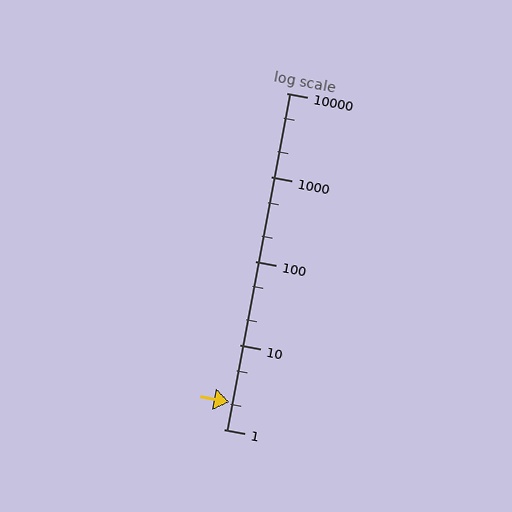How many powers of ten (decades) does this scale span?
The scale spans 4 decades, from 1 to 10000.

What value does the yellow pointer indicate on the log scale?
The pointer indicates approximately 2.1.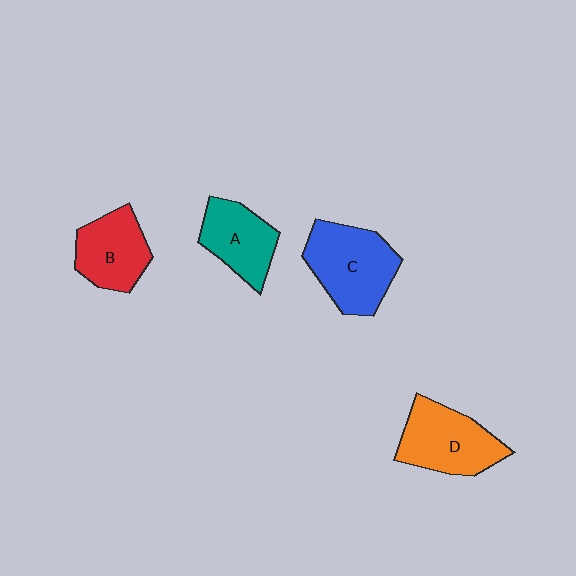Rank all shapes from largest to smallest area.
From largest to smallest: C (blue), D (orange), B (red), A (teal).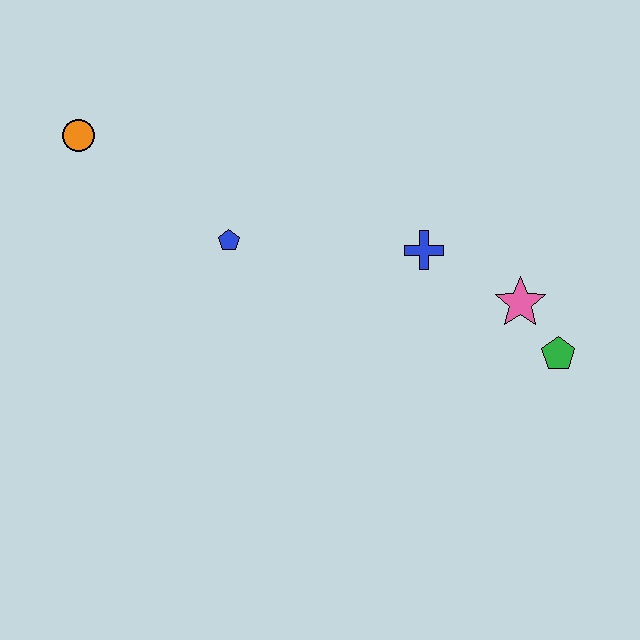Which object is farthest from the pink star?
The orange circle is farthest from the pink star.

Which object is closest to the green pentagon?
The pink star is closest to the green pentagon.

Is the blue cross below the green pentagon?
No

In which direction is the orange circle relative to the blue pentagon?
The orange circle is to the left of the blue pentagon.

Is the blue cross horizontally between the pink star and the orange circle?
Yes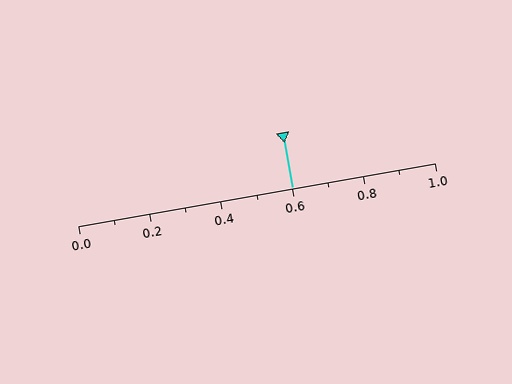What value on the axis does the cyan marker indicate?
The marker indicates approximately 0.6.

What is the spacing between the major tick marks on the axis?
The major ticks are spaced 0.2 apart.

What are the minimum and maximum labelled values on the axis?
The axis runs from 0.0 to 1.0.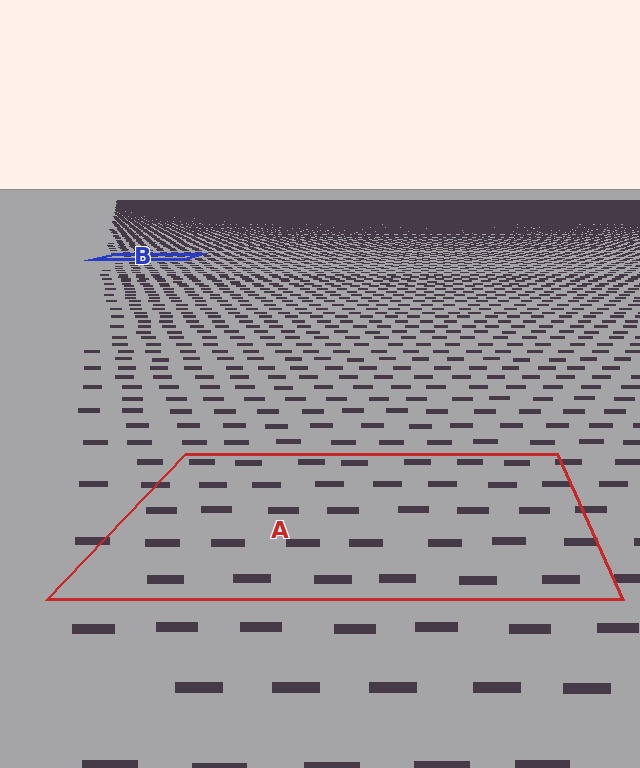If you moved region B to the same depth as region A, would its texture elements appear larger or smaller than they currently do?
They would appear larger. At a closer depth, the same texture elements are projected at a bigger on-screen size.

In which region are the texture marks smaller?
The texture marks are smaller in region B, because it is farther away.